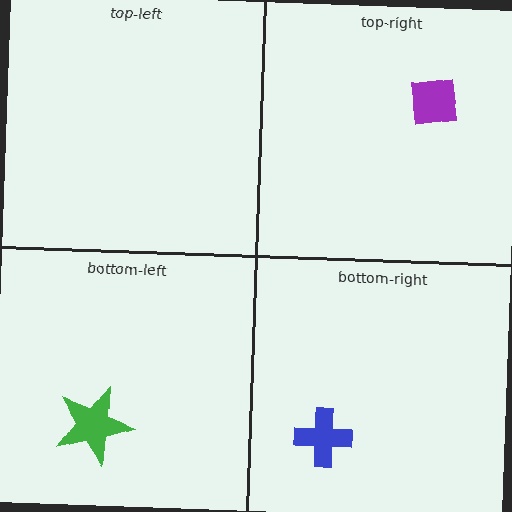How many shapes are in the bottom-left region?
1.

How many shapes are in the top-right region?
1.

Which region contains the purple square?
The top-right region.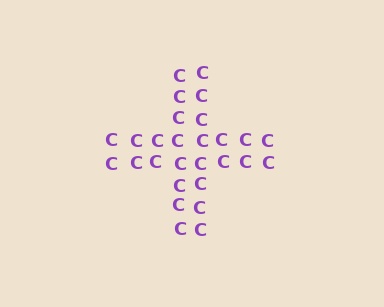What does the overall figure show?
The overall figure shows a cross.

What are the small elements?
The small elements are letter C's.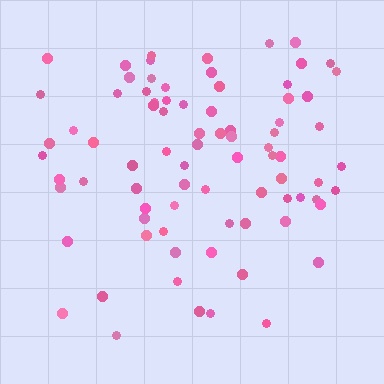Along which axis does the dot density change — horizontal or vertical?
Vertical.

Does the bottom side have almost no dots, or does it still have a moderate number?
Still a moderate number, just noticeably fewer than the top.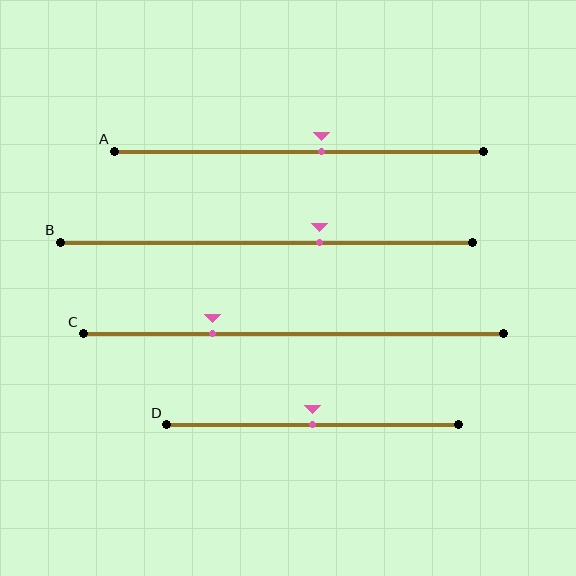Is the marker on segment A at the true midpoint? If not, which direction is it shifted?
No, the marker on segment A is shifted to the right by about 6% of the segment length.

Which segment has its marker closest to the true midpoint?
Segment D has its marker closest to the true midpoint.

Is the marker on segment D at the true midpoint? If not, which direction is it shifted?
Yes, the marker on segment D is at the true midpoint.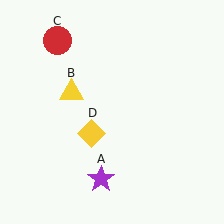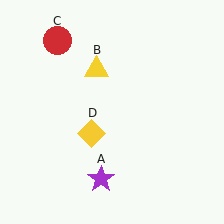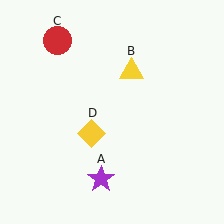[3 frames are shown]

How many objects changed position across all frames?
1 object changed position: yellow triangle (object B).